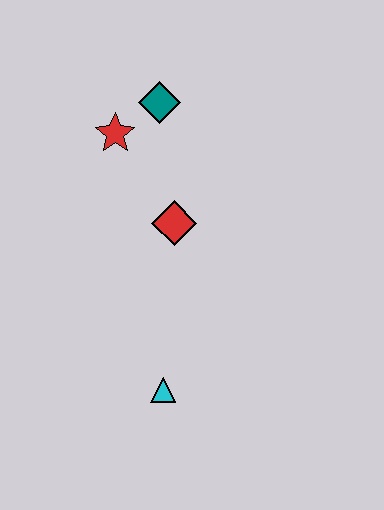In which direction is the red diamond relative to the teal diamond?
The red diamond is below the teal diamond.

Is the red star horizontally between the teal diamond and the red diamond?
No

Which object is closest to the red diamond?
The red star is closest to the red diamond.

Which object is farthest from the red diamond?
The cyan triangle is farthest from the red diamond.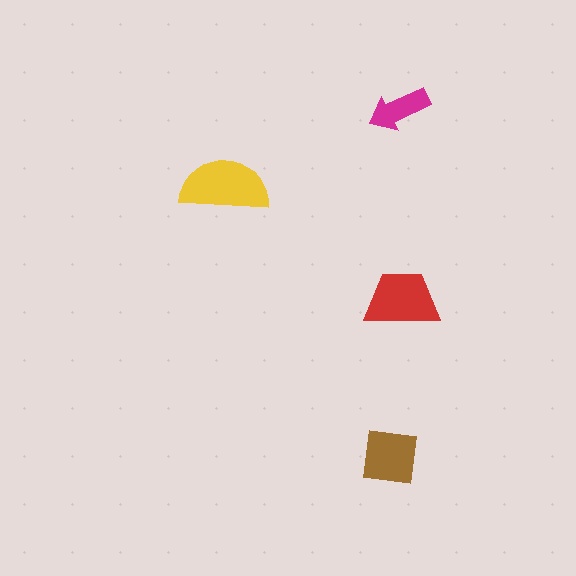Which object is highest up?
The magenta arrow is topmost.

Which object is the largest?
The yellow semicircle.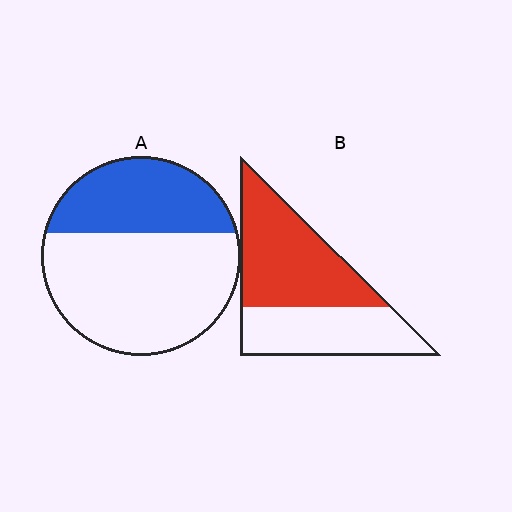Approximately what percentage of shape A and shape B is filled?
A is approximately 35% and B is approximately 55%.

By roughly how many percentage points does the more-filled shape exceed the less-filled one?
By roughly 20 percentage points (B over A).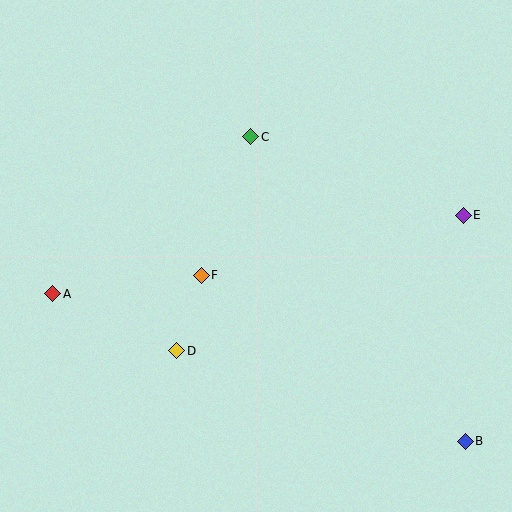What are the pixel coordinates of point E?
Point E is at (463, 215).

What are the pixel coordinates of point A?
Point A is at (53, 294).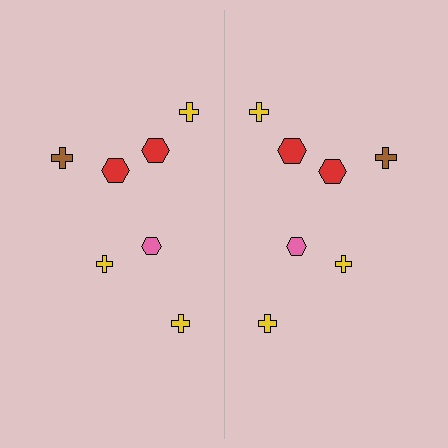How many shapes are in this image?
There are 14 shapes in this image.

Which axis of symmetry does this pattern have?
The pattern has a vertical axis of symmetry running through the center of the image.